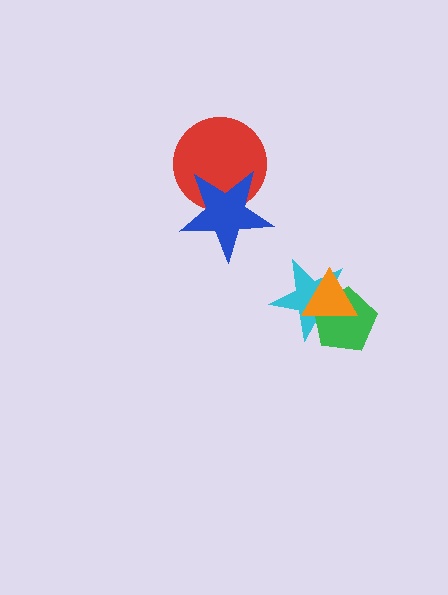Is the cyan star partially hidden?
Yes, it is partially covered by another shape.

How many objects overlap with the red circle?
1 object overlaps with the red circle.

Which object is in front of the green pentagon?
The orange triangle is in front of the green pentagon.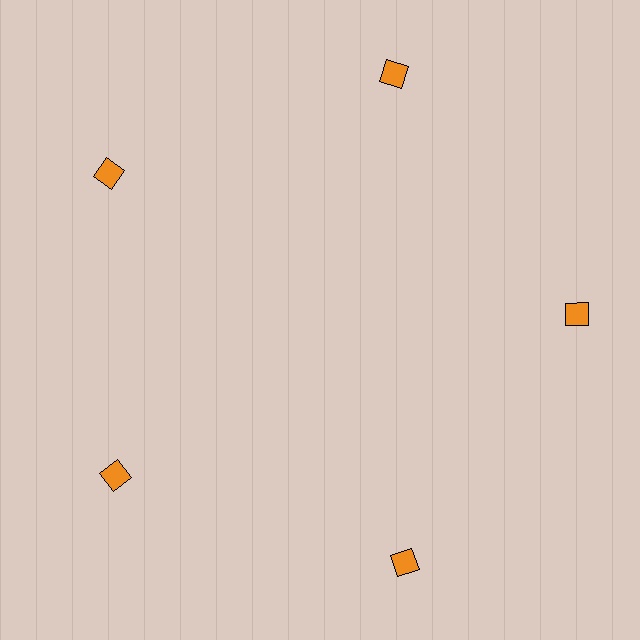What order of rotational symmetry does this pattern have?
This pattern has 5-fold rotational symmetry.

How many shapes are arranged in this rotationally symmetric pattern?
There are 5 shapes, arranged in 5 groups of 1.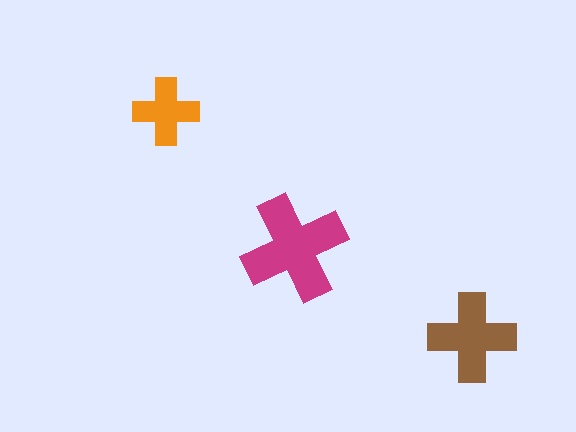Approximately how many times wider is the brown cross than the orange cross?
About 1.5 times wider.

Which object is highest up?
The orange cross is topmost.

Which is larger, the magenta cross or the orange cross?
The magenta one.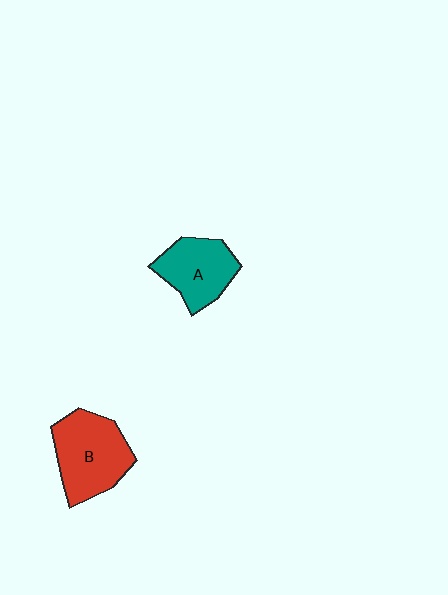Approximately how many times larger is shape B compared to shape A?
Approximately 1.3 times.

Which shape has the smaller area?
Shape A (teal).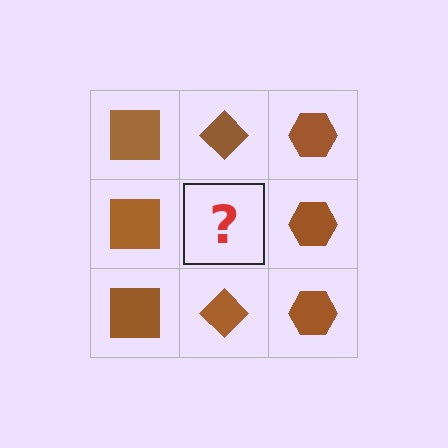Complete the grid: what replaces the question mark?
The question mark should be replaced with a brown diamond.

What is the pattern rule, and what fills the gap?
The rule is that each column has a consistent shape. The gap should be filled with a brown diamond.